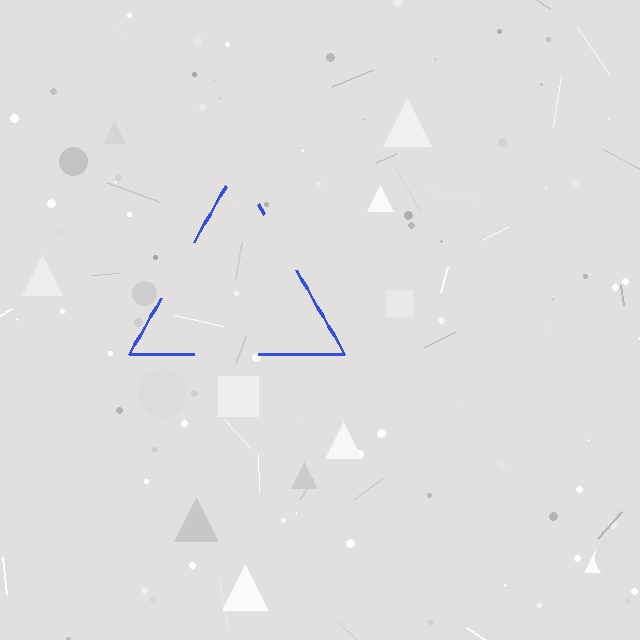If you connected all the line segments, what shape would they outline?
They would outline a triangle.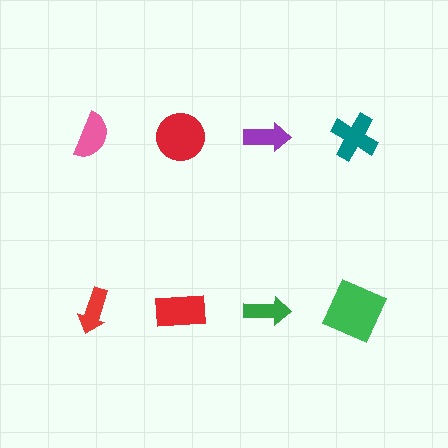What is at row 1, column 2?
A red circle.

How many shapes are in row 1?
4 shapes.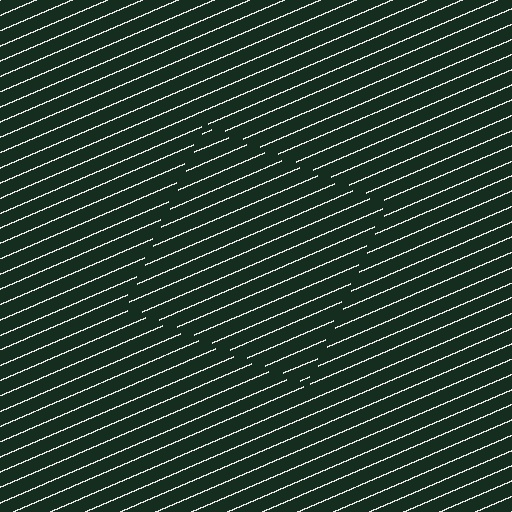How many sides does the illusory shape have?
4 sides — the line-ends trace a square.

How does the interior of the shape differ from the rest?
The interior of the shape contains the same grating, shifted by half a period — the contour is defined by the phase discontinuity where line-ends from the inner and outer gratings abut.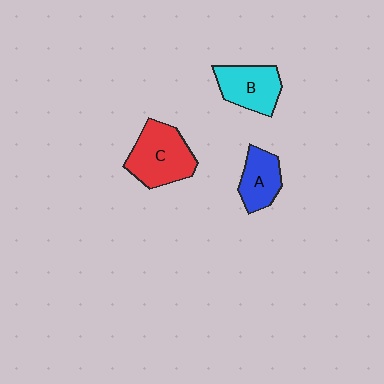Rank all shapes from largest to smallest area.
From largest to smallest: C (red), B (cyan), A (blue).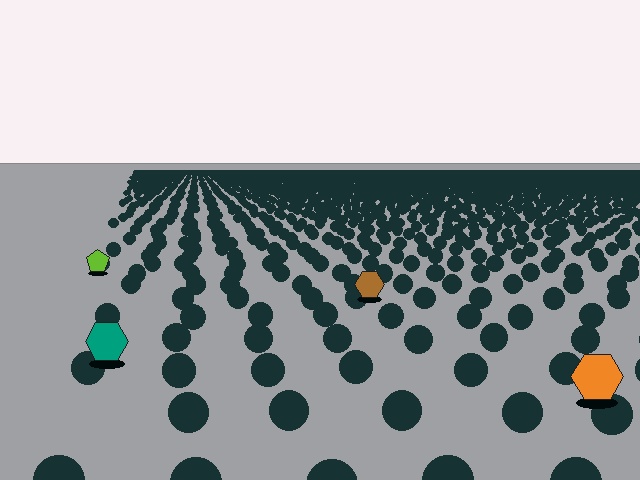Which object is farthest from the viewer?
The lime pentagon is farthest from the viewer. It appears smaller and the ground texture around it is denser.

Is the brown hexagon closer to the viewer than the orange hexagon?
No. The orange hexagon is closer — you can tell from the texture gradient: the ground texture is coarser near it.